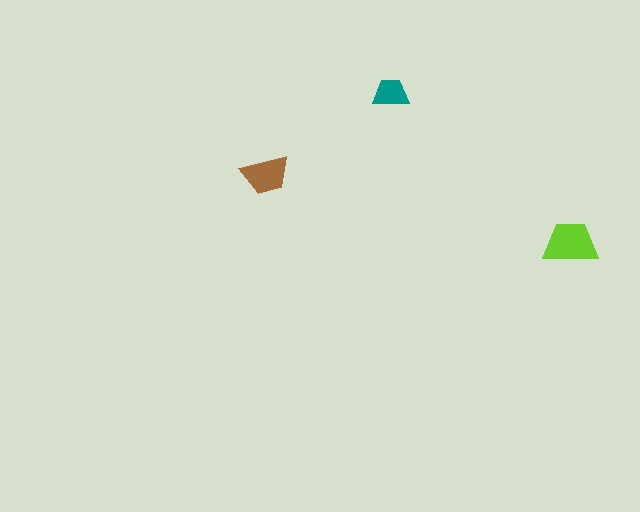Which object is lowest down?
The lime trapezoid is bottommost.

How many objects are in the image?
There are 3 objects in the image.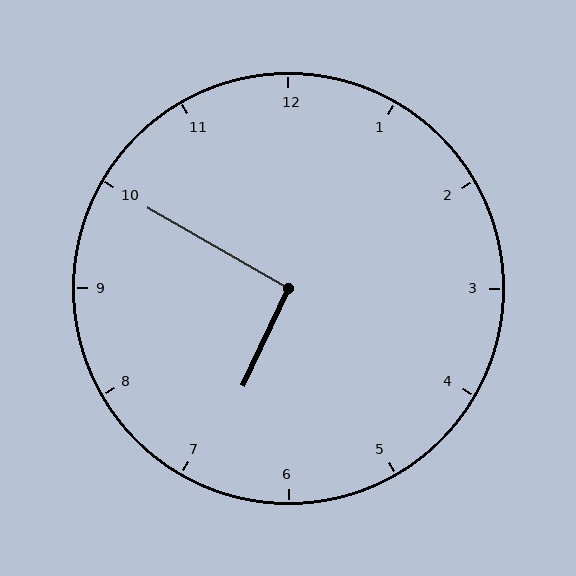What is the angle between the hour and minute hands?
Approximately 95 degrees.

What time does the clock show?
6:50.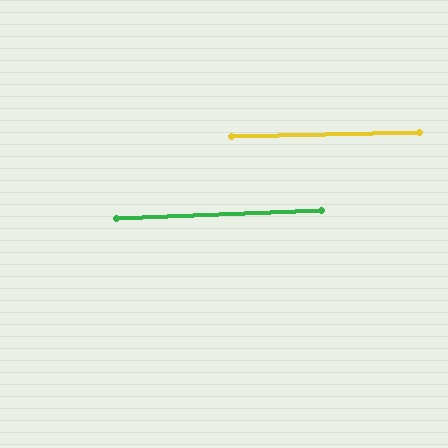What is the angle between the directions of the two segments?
Approximately 1 degree.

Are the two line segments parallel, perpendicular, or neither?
Parallel — their directions differ by only 1.0°.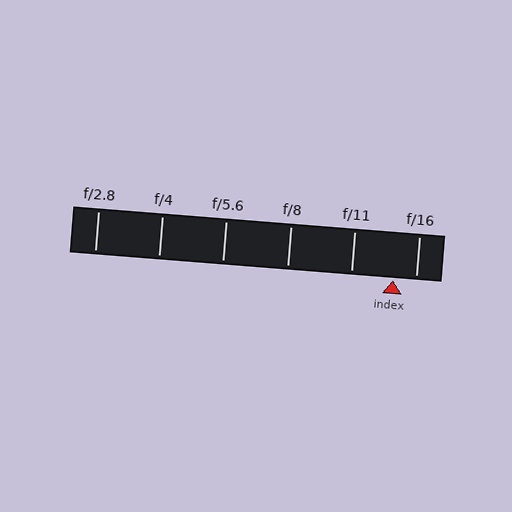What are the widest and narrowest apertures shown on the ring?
The widest aperture shown is f/2.8 and the narrowest is f/16.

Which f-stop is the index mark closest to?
The index mark is closest to f/16.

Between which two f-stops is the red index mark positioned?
The index mark is between f/11 and f/16.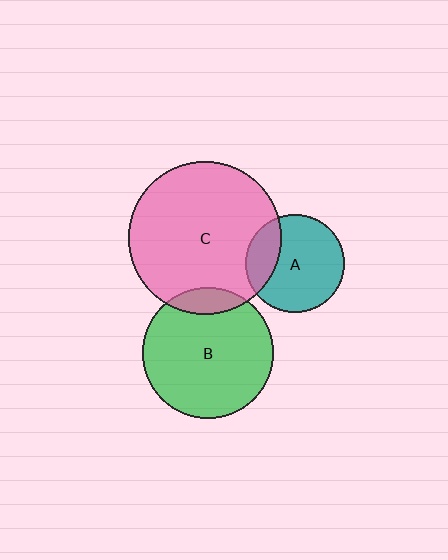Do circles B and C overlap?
Yes.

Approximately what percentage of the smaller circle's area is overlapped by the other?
Approximately 10%.